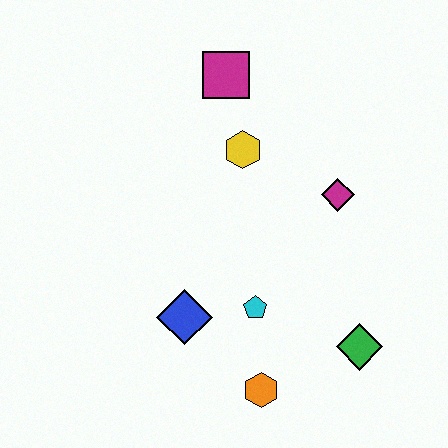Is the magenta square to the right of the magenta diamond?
No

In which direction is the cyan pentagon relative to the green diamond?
The cyan pentagon is to the left of the green diamond.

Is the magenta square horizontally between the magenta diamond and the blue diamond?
Yes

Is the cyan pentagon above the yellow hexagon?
No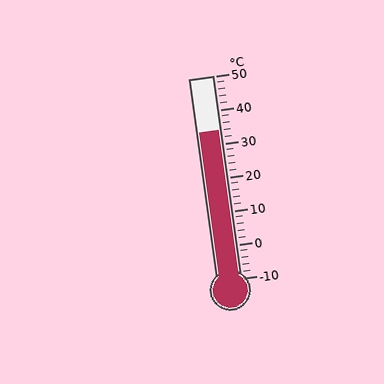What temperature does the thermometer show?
The thermometer shows approximately 34°C.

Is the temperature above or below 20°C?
The temperature is above 20°C.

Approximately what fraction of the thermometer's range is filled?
The thermometer is filled to approximately 75% of its range.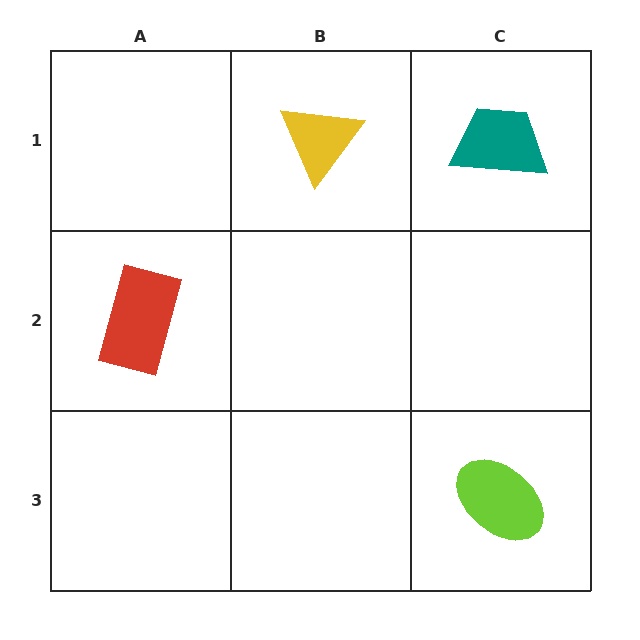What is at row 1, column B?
A yellow triangle.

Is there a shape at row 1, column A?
No, that cell is empty.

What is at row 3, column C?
A lime ellipse.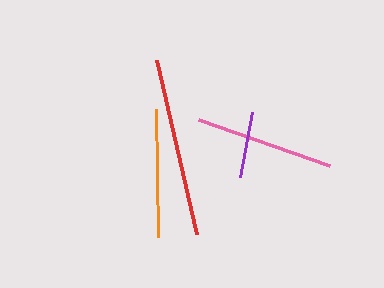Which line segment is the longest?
The red line is the longest at approximately 178 pixels.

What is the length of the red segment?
The red segment is approximately 178 pixels long.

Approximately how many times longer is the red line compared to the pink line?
The red line is approximately 1.3 times the length of the pink line.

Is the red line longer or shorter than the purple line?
The red line is longer than the purple line.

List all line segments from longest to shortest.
From longest to shortest: red, pink, orange, purple.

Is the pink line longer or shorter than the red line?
The red line is longer than the pink line.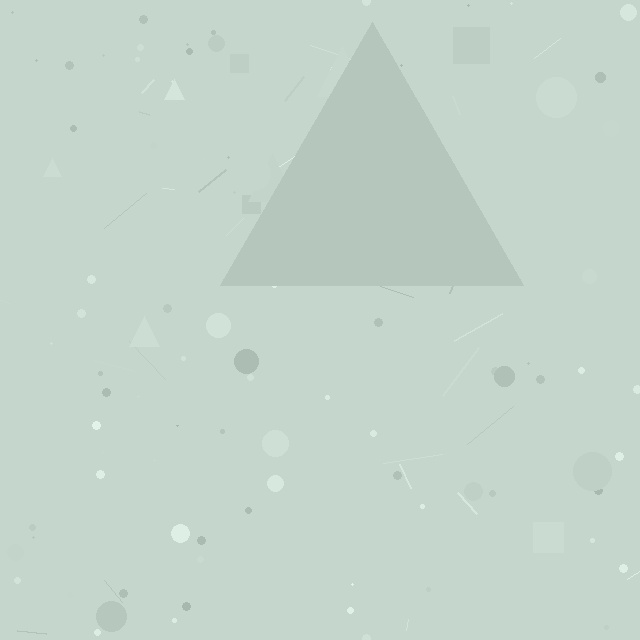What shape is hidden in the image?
A triangle is hidden in the image.